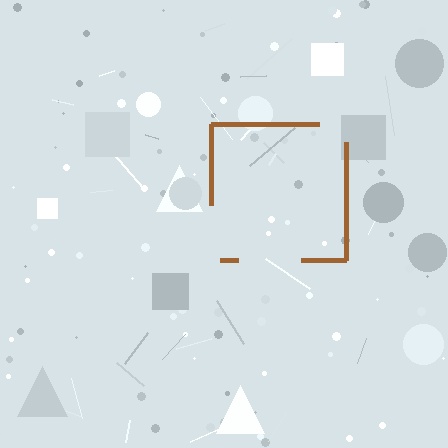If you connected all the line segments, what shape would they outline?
They would outline a square.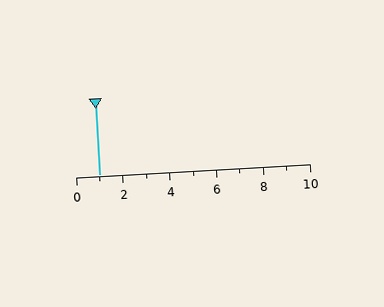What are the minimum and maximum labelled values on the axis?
The axis runs from 0 to 10.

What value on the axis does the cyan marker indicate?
The marker indicates approximately 1.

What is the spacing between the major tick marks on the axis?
The major ticks are spaced 2 apart.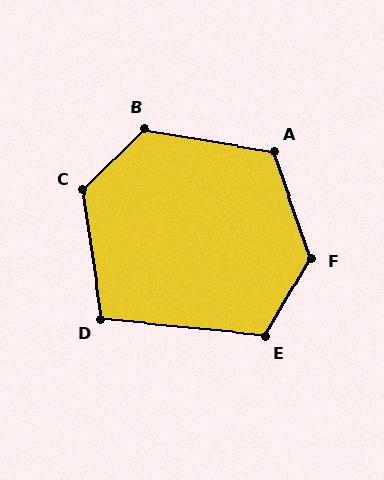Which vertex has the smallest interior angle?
D, at approximately 104 degrees.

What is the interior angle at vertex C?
Approximately 126 degrees (obtuse).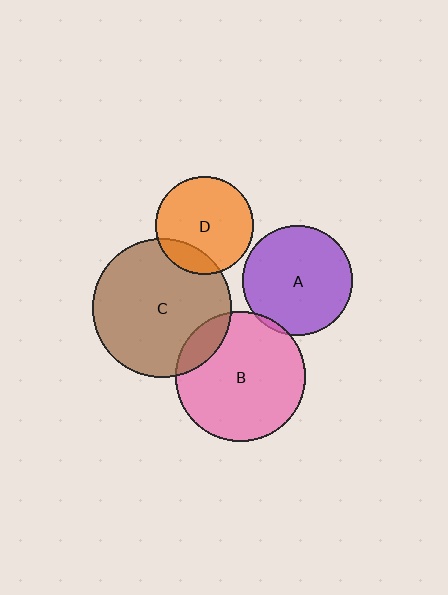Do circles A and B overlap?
Yes.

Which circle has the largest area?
Circle C (brown).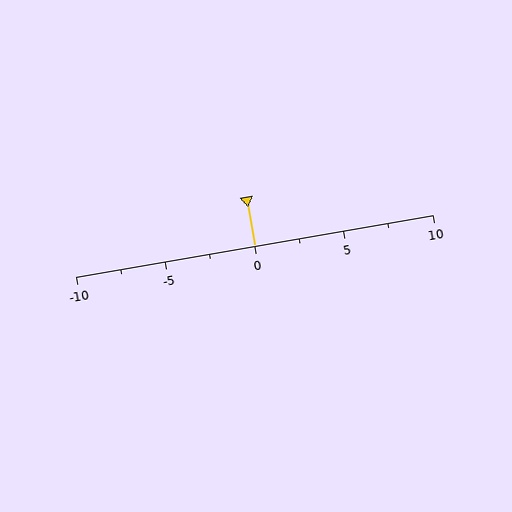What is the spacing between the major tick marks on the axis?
The major ticks are spaced 5 apart.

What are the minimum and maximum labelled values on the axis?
The axis runs from -10 to 10.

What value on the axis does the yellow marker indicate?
The marker indicates approximately 0.